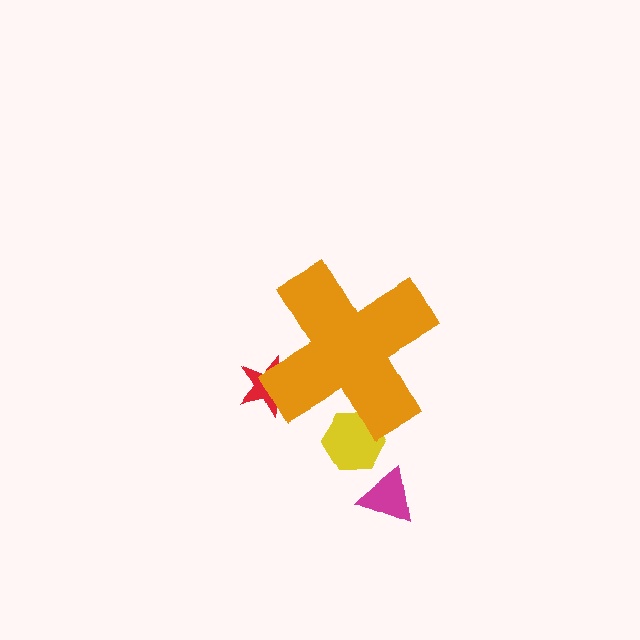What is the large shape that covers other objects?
An orange cross.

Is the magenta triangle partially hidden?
No, the magenta triangle is fully visible.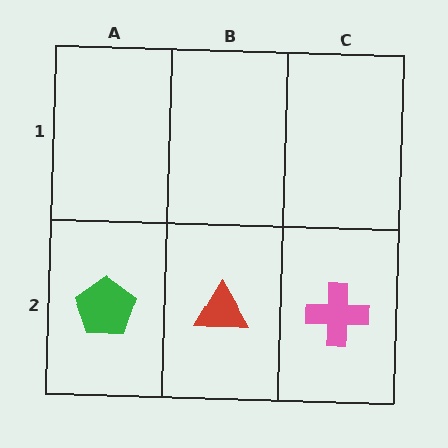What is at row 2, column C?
A pink cross.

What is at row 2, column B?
A red triangle.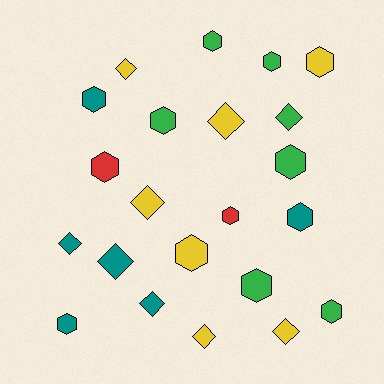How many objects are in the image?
There are 22 objects.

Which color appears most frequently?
Green, with 7 objects.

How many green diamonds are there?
There is 1 green diamond.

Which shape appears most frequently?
Hexagon, with 13 objects.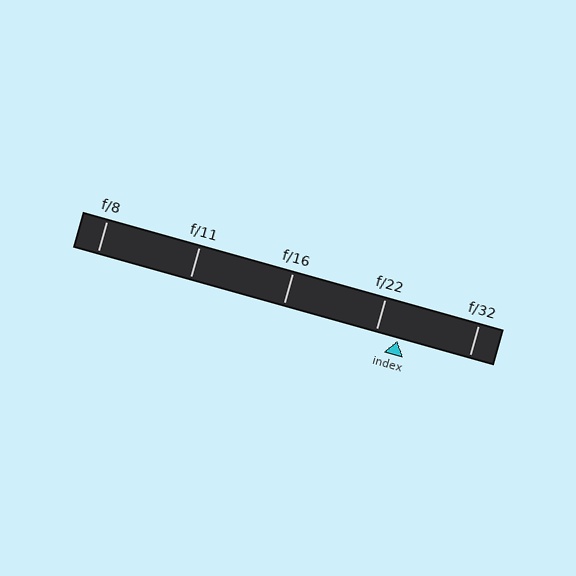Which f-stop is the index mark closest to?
The index mark is closest to f/22.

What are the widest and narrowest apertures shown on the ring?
The widest aperture shown is f/8 and the narrowest is f/32.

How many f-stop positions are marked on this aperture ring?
There are 5 f-stop positions marked.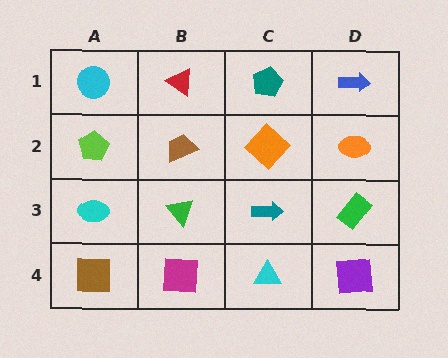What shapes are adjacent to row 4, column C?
A teal arrow (row 3, column C), a magenta square (row 4, column B), a purple square (row 4, column D).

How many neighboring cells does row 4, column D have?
2.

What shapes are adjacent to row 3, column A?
A lime pentagon (row 2, column A), a brown square (row 4, column A), a green triangle (row 3, column B).